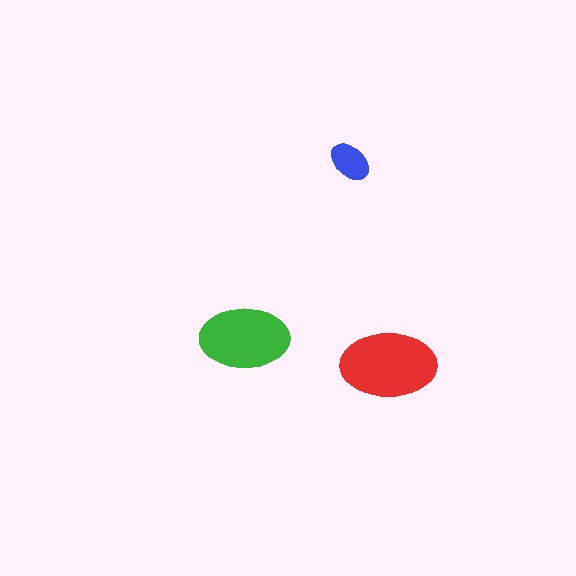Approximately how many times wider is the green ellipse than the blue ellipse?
About 2 times wider.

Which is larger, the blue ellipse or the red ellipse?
The red one.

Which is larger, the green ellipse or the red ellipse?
The red one.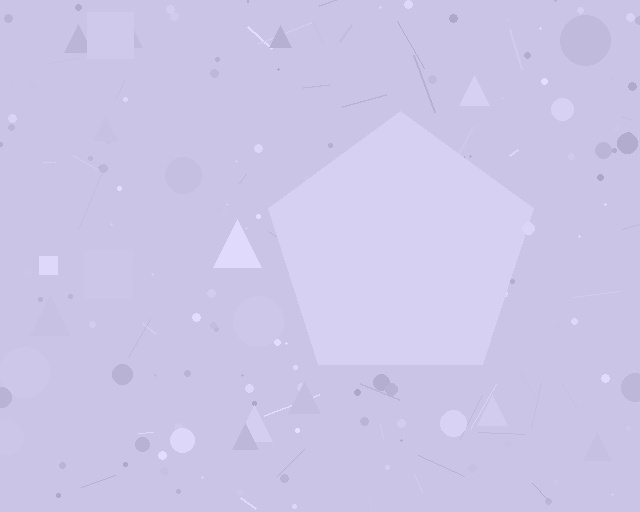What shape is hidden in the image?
A pentagon is hidden in the image.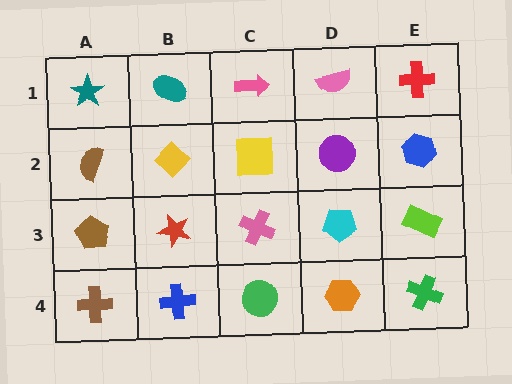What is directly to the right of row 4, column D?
A green cross.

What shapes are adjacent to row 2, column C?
A pink arrow (row 1, column C), a pink cross (row 3, column C), a yellow diamond (row 2, column B), a purple circle (row 2, column D).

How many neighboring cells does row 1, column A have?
2.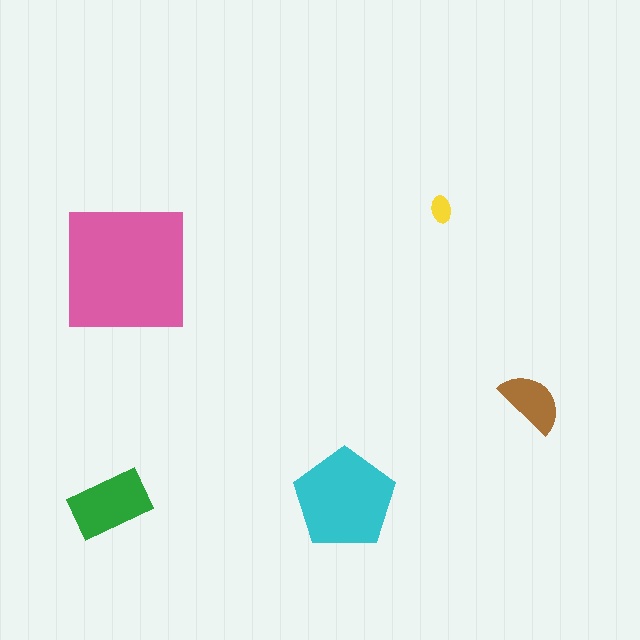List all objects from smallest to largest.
The yellow ellipse, the brown semicircle, the green rectangle, the cyan pentagon, the pink square.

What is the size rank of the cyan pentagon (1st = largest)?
2nd.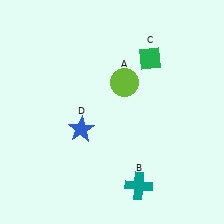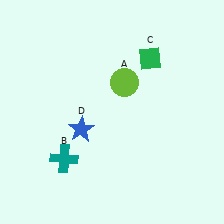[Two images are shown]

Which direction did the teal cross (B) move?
The teal cross (B) moved left.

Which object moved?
The teal cross (B) moved left.